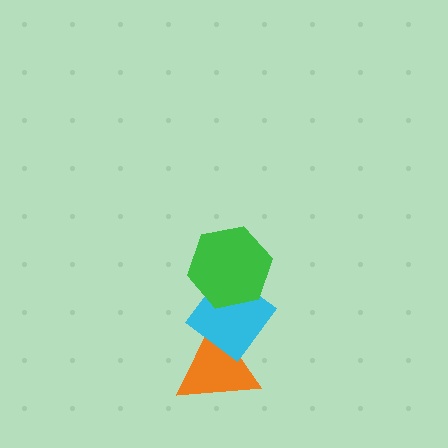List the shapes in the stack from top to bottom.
From top to bottom: the green hexagon, the cyan diamond, the orange triangle.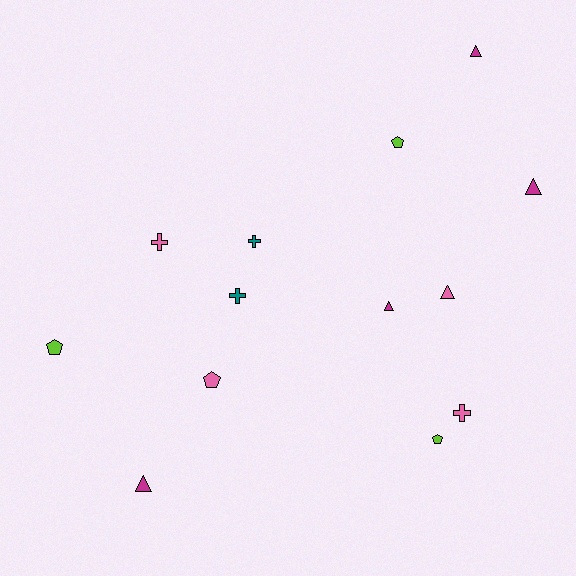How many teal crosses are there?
There are 2 teal crosses.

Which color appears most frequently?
Magenta, with 4 objects.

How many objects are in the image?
There are 13 objects.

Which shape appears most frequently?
Triangle, with 5 objects.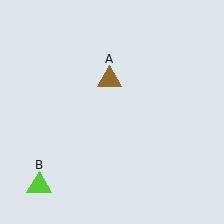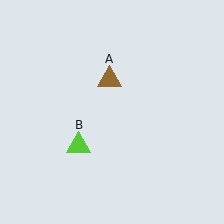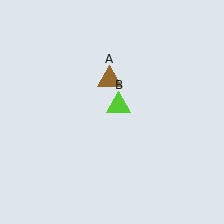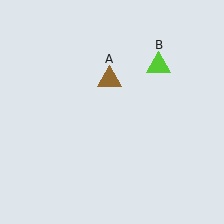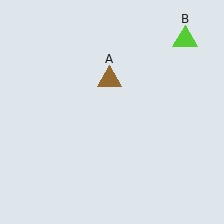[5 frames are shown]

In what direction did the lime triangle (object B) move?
The lime triangle (object B) moved up and to the right.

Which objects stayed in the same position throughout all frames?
Brown triangle (object A) remained stationary.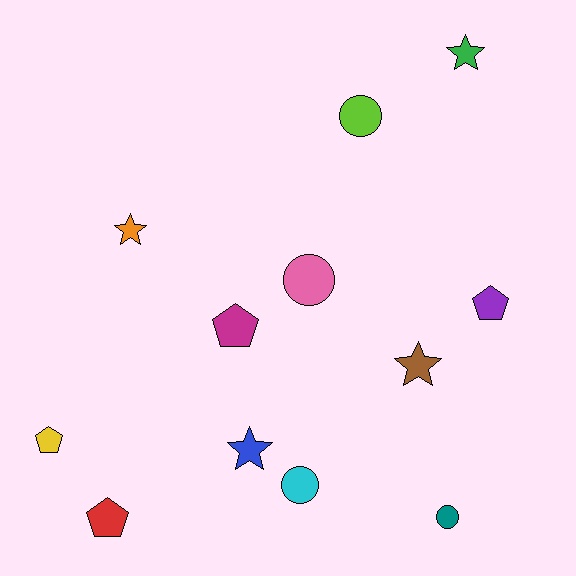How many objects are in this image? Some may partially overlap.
There are 12 objects.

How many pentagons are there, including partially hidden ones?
There are 4 pentagons.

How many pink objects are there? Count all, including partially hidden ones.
There is 1 pink object.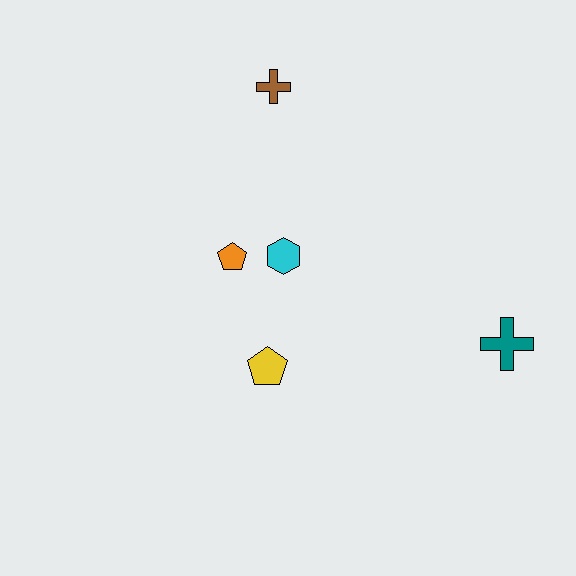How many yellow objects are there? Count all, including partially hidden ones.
There is 1 yellow object.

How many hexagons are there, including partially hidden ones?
There is 1 hexagon.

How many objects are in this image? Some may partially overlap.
There are 5 objects.